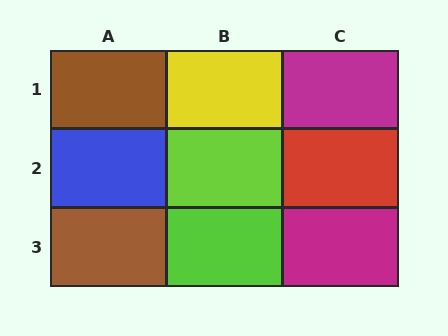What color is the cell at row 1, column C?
Magenta.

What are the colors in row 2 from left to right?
Blue, lime, red.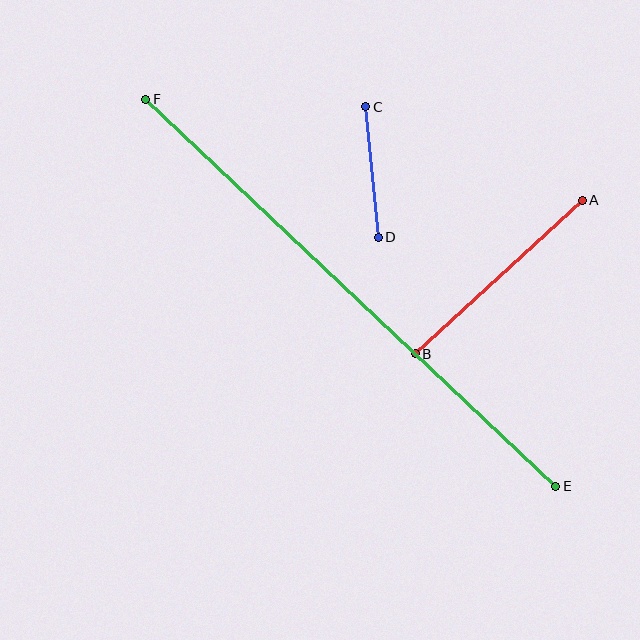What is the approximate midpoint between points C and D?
The midpoint is at approximately (372, 172) pixels.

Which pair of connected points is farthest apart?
Points E and F are farthest apart.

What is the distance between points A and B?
The distance is approximately 227 pixels.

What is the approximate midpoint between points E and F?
The midpoint is at approximately (351, 293) pixels.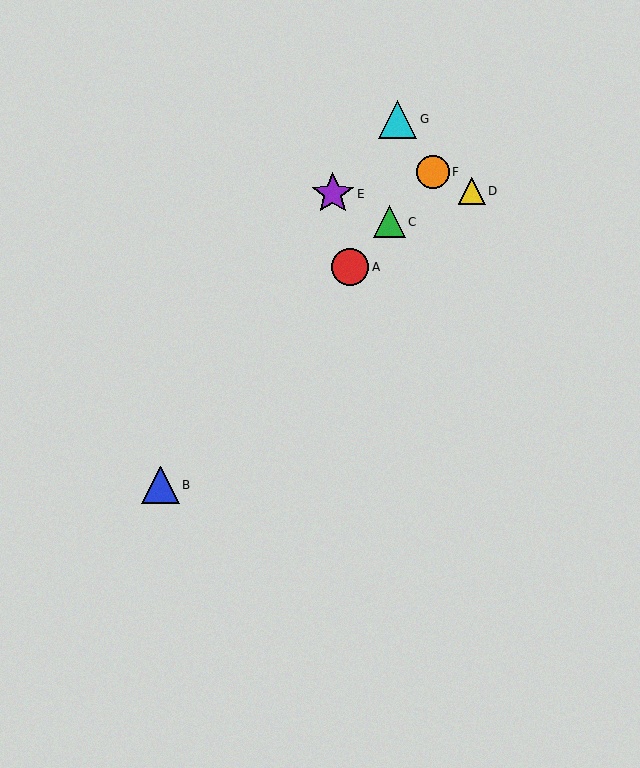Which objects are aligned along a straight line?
Objects A, B, C, F are aligned along a straight line.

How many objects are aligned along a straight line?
4 objects (A, B, C, F) are aligned along a straight line.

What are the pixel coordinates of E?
Object E is at (333, 194).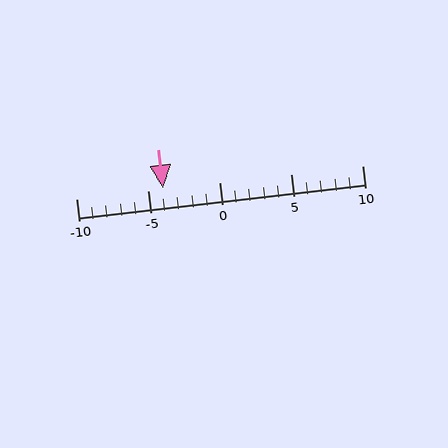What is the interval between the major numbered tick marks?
The major tick marks are spaced 5 units apart.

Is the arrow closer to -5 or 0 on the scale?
The arrow is closer to -5.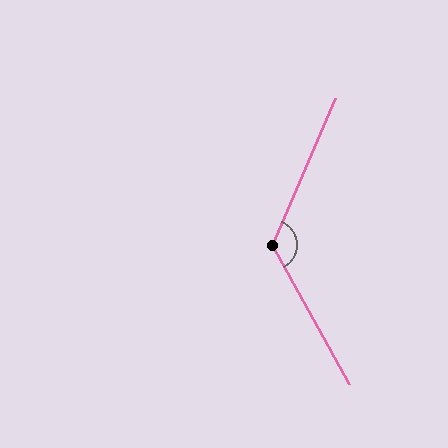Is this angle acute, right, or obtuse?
It is obtuse.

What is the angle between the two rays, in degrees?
Approximately 128 degrees.